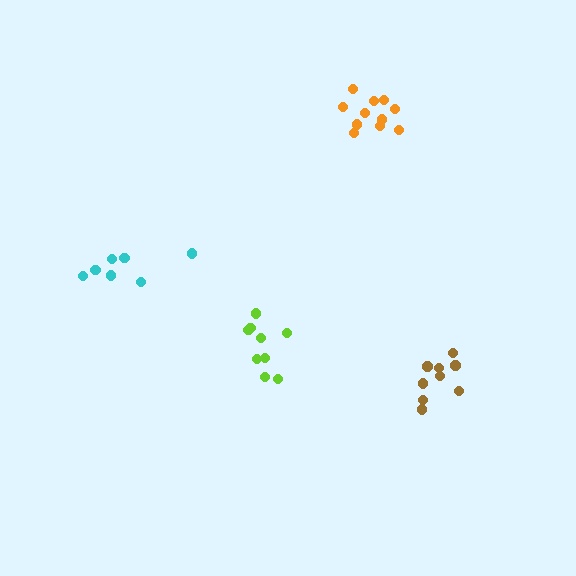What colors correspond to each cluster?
The clusters are colored: lime, orange, brown, cyan.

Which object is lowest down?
The brown cluster is bottommost.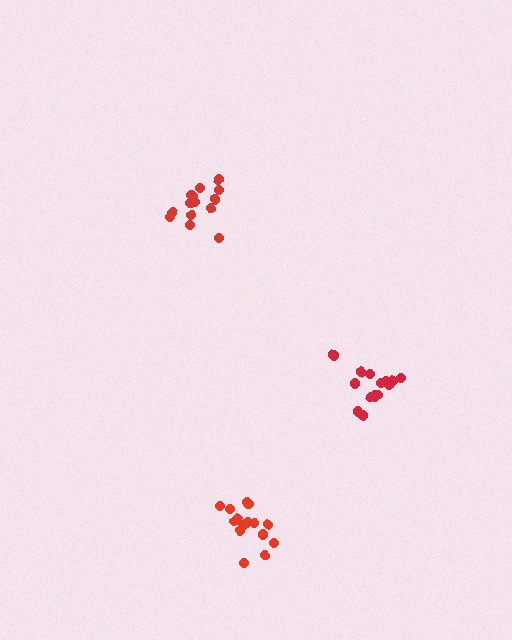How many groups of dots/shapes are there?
There are 3 groups.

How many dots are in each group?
Group 1: 15 dots, Group 2: 14 dots, Group 3: 15 dots (44 total).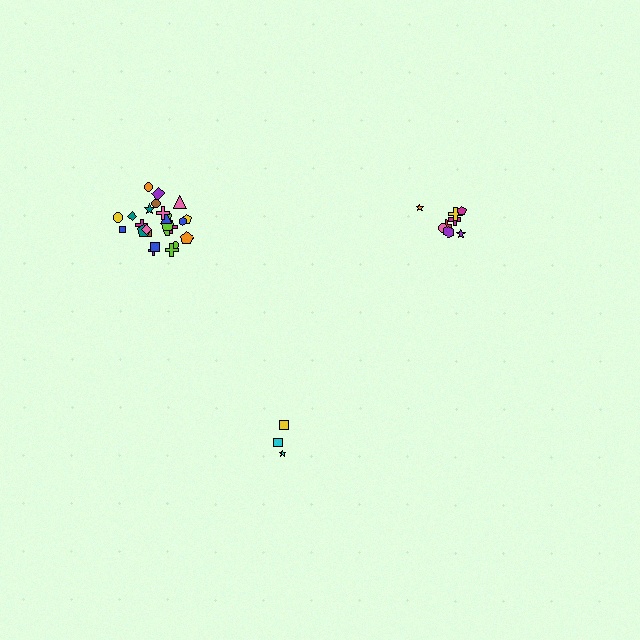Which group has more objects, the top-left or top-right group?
The top-left group.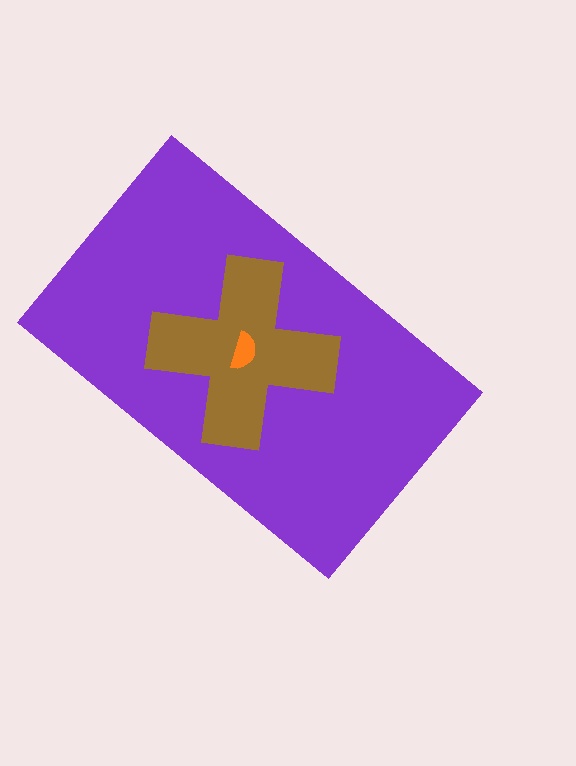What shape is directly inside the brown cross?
The orange semicircle.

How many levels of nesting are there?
3.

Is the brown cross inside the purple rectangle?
Yes.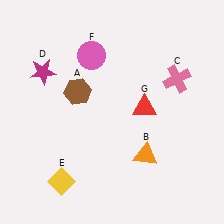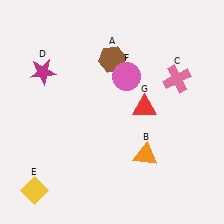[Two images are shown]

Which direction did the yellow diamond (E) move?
The yellow diamond (E) moved left.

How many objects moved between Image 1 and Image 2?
3 objects moved between the two images.